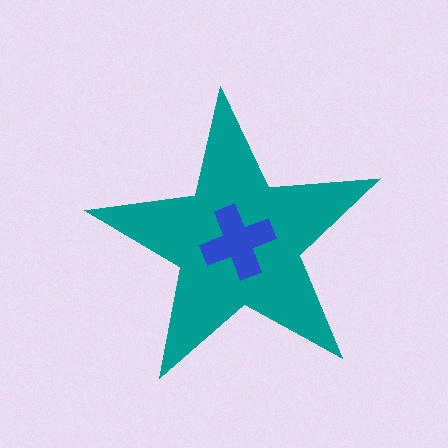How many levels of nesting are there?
2.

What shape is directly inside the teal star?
The blue cross.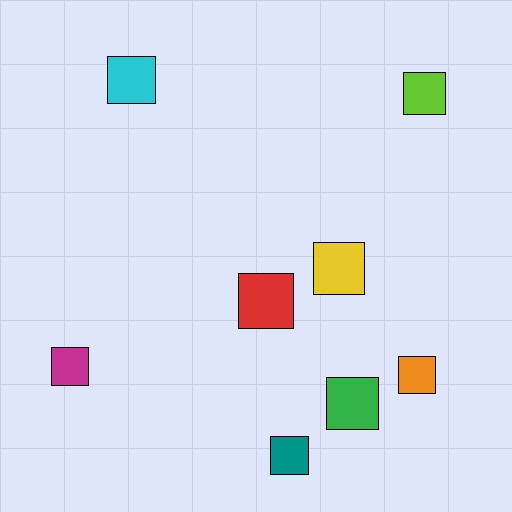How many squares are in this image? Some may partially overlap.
There are 8 squares.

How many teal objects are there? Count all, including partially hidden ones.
There is 1 teal object.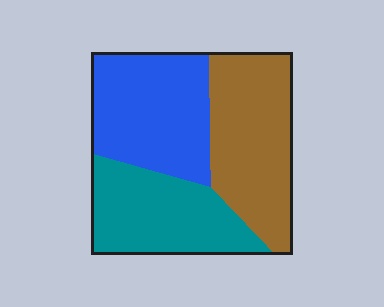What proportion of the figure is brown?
Brown covers 36% of the figure.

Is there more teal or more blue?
Blue.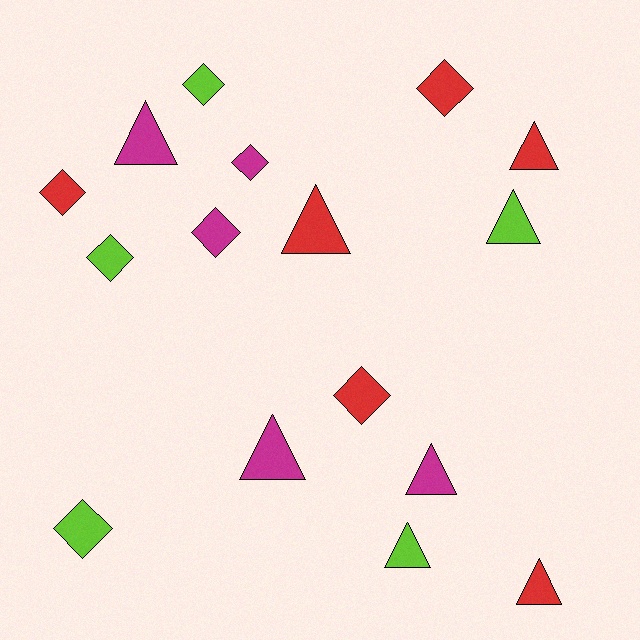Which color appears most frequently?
Red, with 6 objects.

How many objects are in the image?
There are 16 objects.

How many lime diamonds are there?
There are 3 lime diamonds.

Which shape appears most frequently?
Diamond, with 8 objects.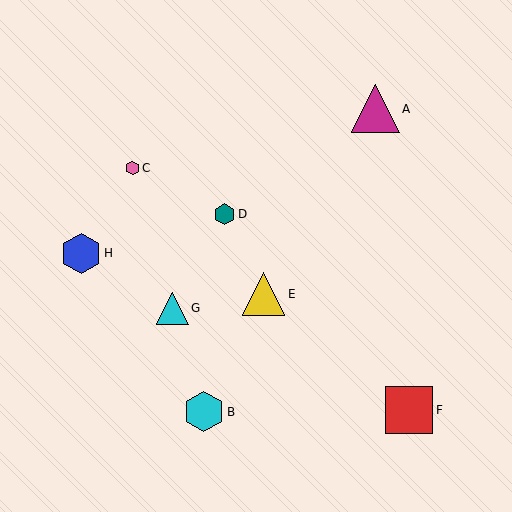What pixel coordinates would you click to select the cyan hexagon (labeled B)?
Click at (204, 412) to select the cyan hexagon B.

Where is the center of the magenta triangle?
The center of the magenta triangle is at (375, 109).